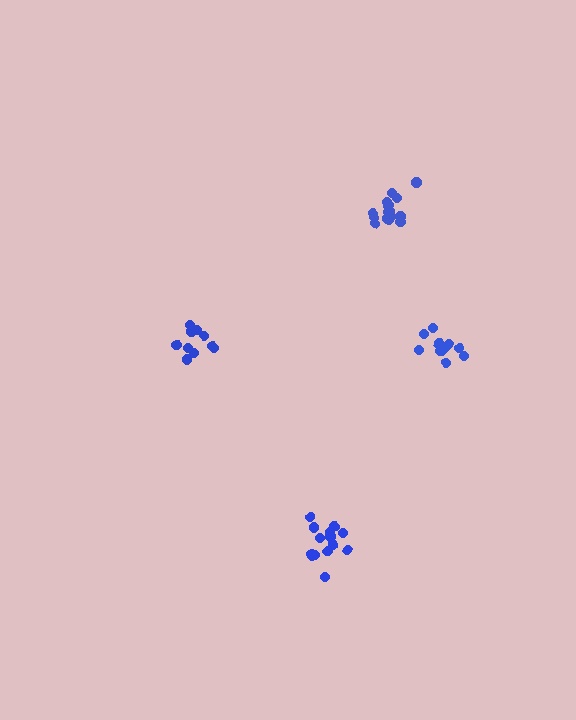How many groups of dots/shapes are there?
There are 4 groups.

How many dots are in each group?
Group 1: 14 dots, Group 2: 11 dots, Group 3: 10 dots, Group 4: 15 dots (50 total).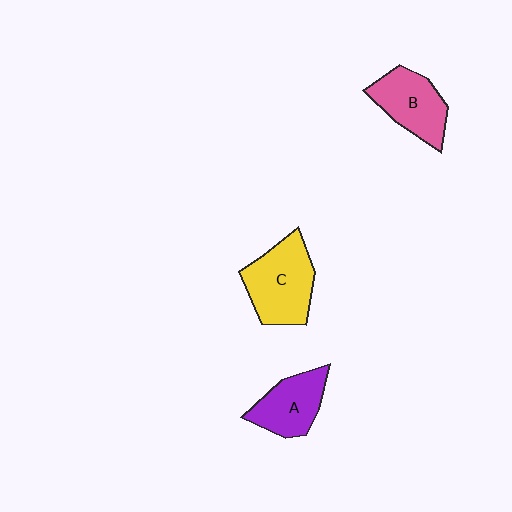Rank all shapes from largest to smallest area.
From largest to smallest: C (yellow), B (pink), A (purple).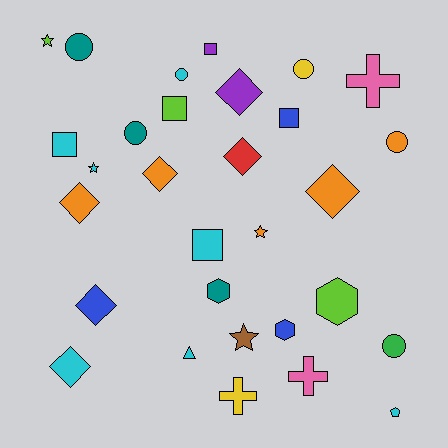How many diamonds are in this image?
There are 7 diamonds.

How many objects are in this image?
There are 30 objects.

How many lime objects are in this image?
There are 3 lime objects.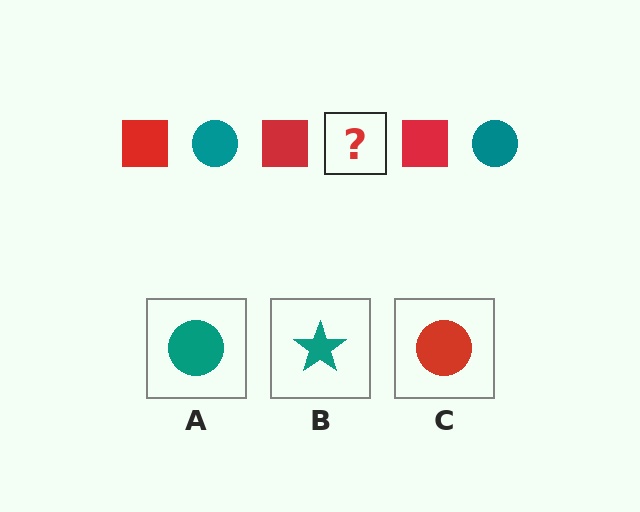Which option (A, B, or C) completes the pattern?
A.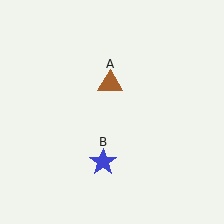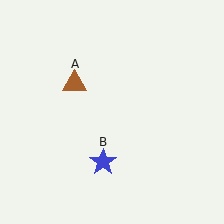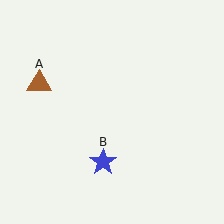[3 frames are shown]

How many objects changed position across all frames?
1 object changed position: brown triangle (object A).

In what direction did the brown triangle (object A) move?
The brown triangle (object A) moved left.